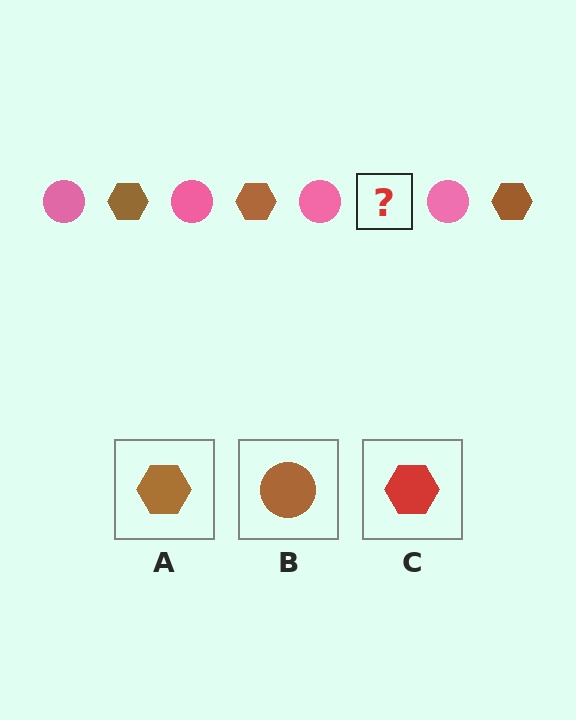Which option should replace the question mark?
Option A.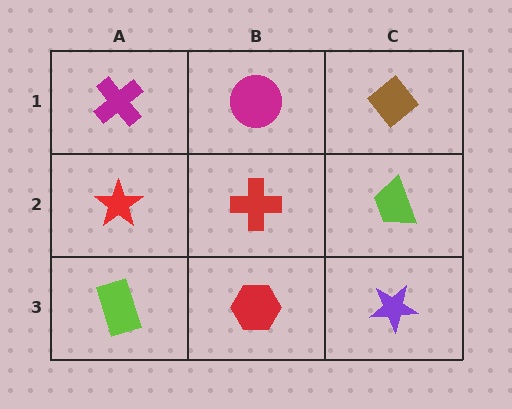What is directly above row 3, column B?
A red cross.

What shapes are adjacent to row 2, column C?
A brown diamond (row 1, column C), a purple star (row 3, column C), a red cross (row 2, column B).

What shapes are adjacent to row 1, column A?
A red star (row 2, column A), a magenta circle (row 1, column B).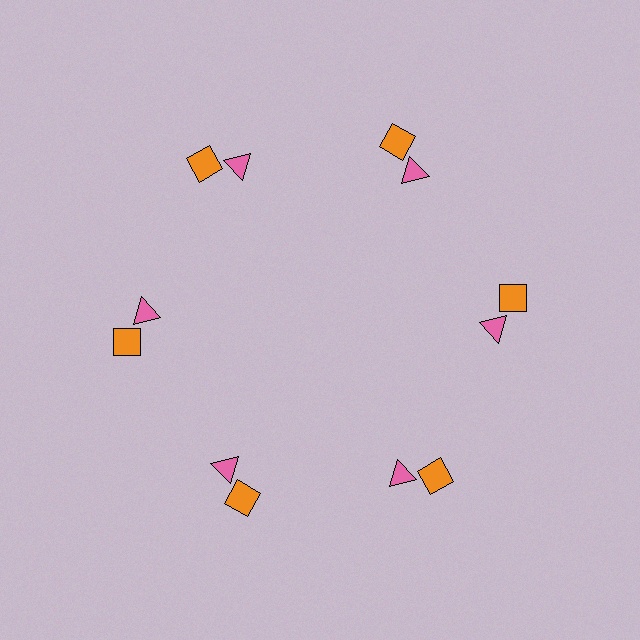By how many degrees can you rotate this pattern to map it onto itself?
The pattern maps onto itself every 60 degrees of rotation.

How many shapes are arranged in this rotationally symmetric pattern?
There are 12 shapes, arranged in 6 groups of 2.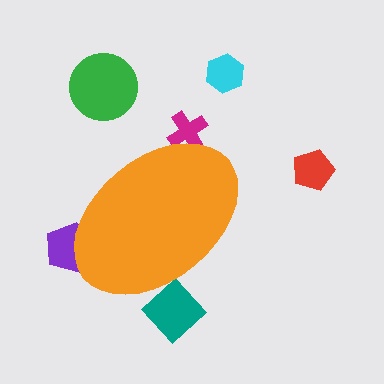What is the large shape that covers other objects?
An orange ellipse.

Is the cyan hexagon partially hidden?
No, the cyan hexagon is fully visible.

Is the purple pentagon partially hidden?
Yes, the purple pentagon is partially hidden behind the orange ellipse.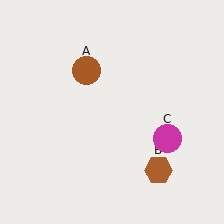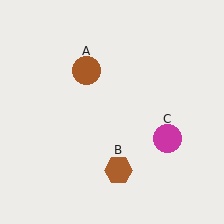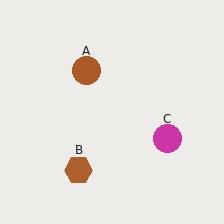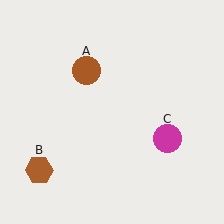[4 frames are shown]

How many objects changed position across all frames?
1 object changed position: brown hexagon (object B).